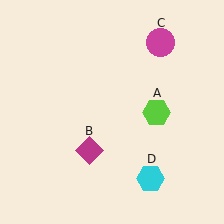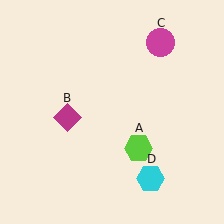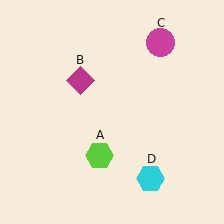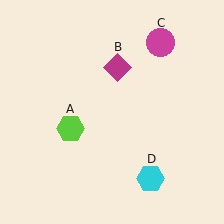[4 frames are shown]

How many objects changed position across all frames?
2 objects changed position: lime hexagon (object A), magenta diamond (object B).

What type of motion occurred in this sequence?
The lime hexagon (object A), magenta diamond (object B) rotated clockwise around the center of the scene.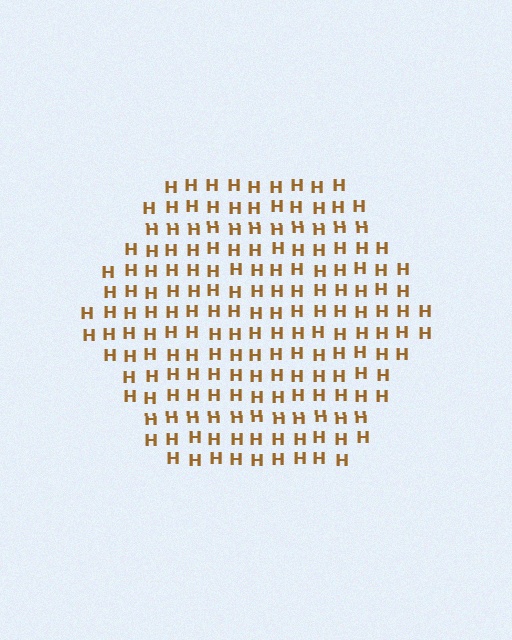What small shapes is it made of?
It is made of small letter H's.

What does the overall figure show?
The overall figure shows a hexagon.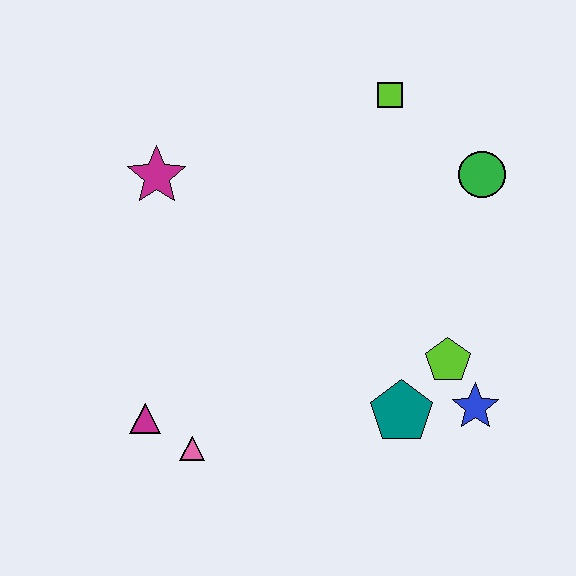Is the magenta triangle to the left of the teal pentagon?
Yes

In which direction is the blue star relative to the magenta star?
The blue star is to the right of the magenta star.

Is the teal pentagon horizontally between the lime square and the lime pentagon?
Yes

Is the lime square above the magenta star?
Yes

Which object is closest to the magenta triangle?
The pink triangle is closest to the magenta triangle.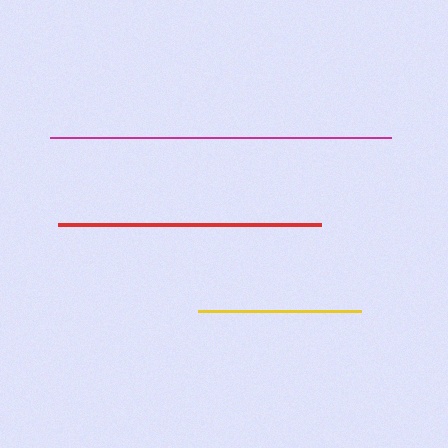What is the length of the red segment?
The red segment is approximately 263 pixels long.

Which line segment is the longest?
The magenta line is the longest at approximately 341 pixels.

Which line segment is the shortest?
The yellow line is the shortest at approximately 162 pixels.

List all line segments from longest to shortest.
From longest to shortest: magenta, red, yellow.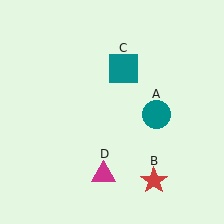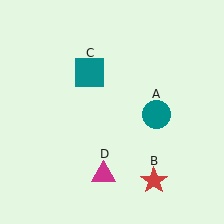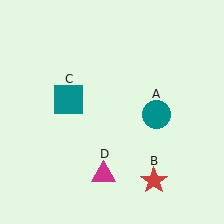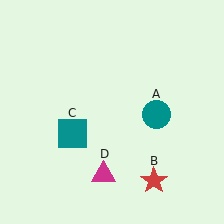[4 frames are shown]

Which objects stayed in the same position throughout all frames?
Teal circle (object A) and red star (object B) and magenta triangle (object D) remained stationary.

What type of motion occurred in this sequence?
The teal square (object C) rotated counterclockwise around the center of the scene.